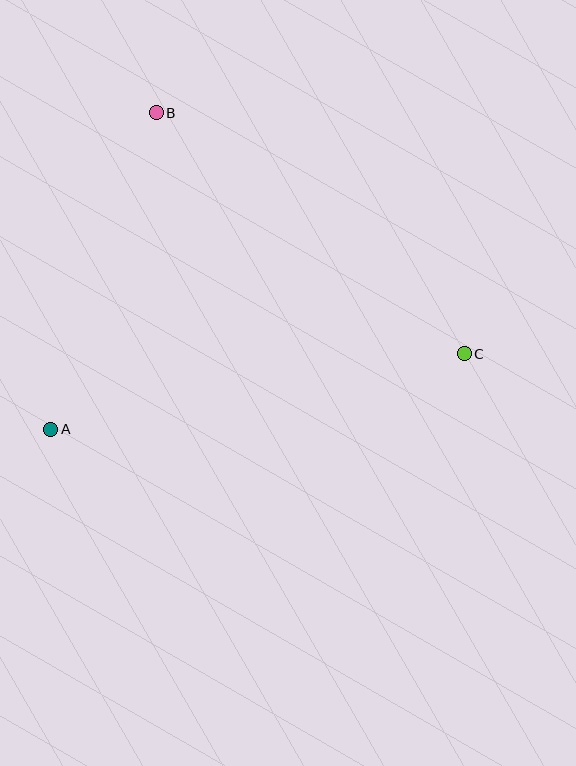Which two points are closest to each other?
Points A and B are closest to each other.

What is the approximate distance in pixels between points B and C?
The distance between B and C is approximately 391 pixels.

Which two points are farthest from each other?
Points A and C are farthest from each other.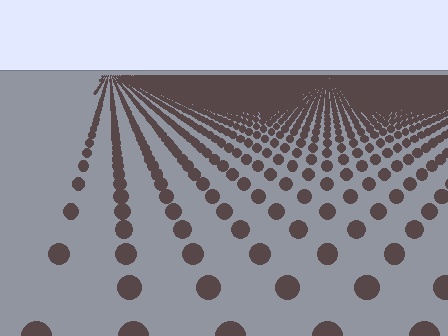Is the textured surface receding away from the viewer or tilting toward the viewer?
The surface is receding away from the viewer. Texture elements get smaller and denser toward the top.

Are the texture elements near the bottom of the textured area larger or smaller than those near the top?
Larger. Near the bottom, elements are closer to the viewer and appear at a bigger on-screen size.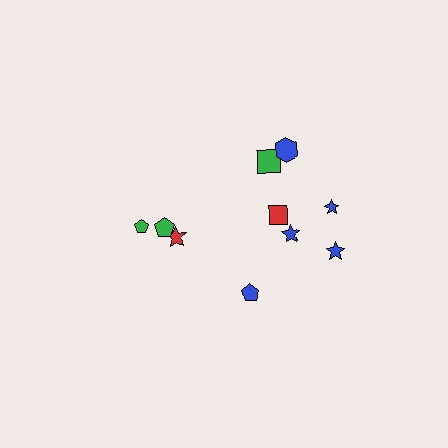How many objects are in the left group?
There are 3 objects.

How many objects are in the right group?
There are 7 objects.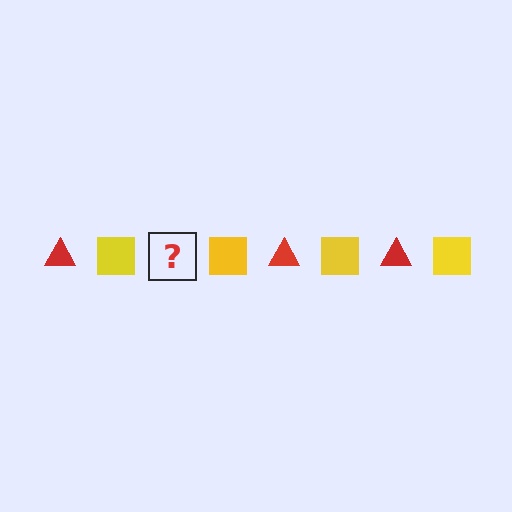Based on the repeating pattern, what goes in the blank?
The blank should be a red triangle.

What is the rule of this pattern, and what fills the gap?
The rule is that the pattern alternates between red triangle and yellow square. The gap should be filled with a red triangle.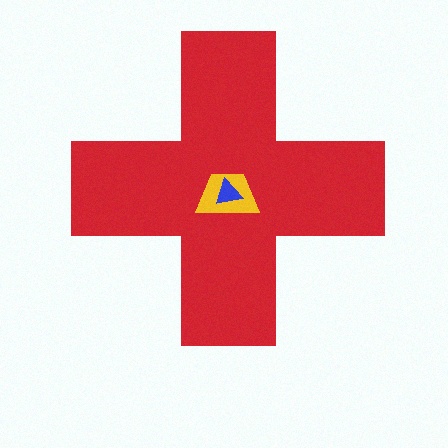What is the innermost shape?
The blue triangle.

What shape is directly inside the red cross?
The yellow trapezoid.